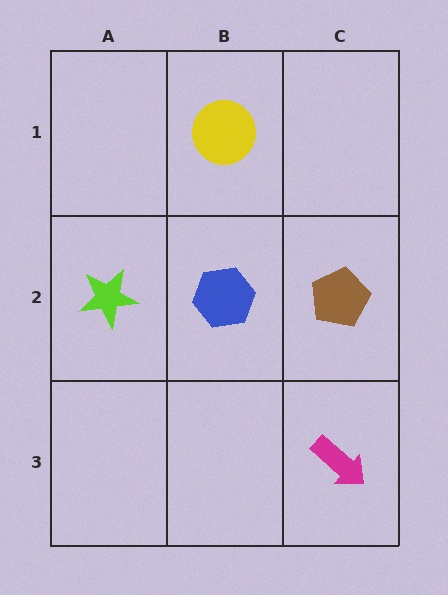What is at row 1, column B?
A yellow circle.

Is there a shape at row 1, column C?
No, that cell is empty.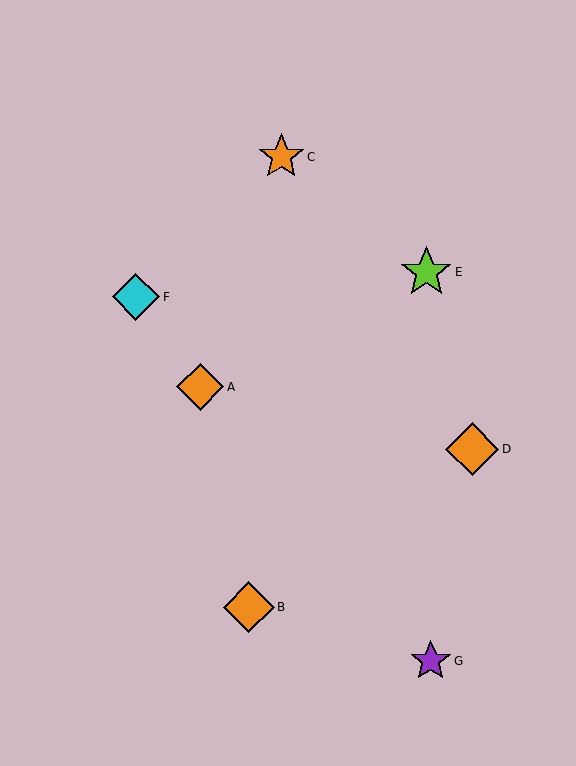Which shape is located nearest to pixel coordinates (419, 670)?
The purple star (labeled G) at (431, 661) is nearest to that location.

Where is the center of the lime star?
The center of the lime star is at (426, 272).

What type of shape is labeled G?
Shape G is a purple star.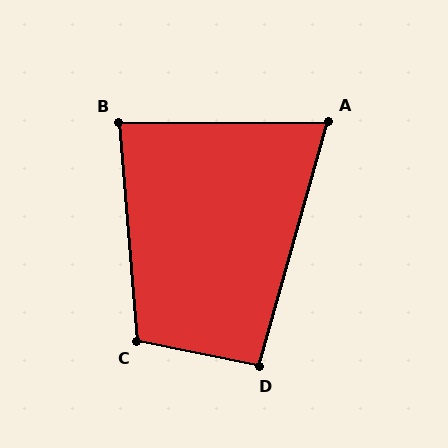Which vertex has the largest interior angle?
C, at approximately 106 degrees.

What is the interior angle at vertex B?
Approximately 85 degrees (approximately right).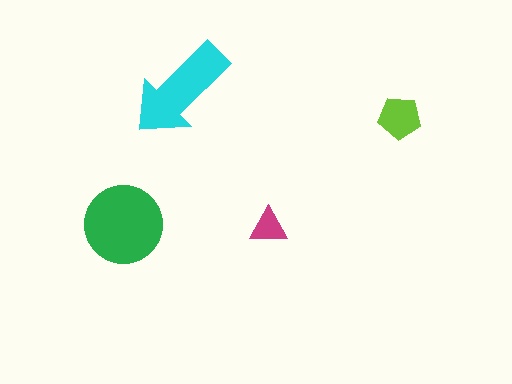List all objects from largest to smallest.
The green circle, the cyan arrow, the lime pentagon, the magenta triangle.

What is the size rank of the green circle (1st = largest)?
1st.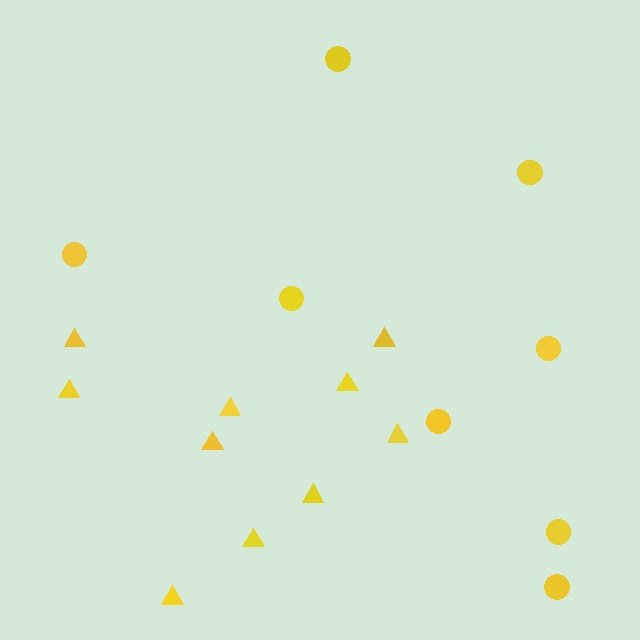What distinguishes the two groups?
There are 2 groups: one group of triangles (10) and one group of circles (8).